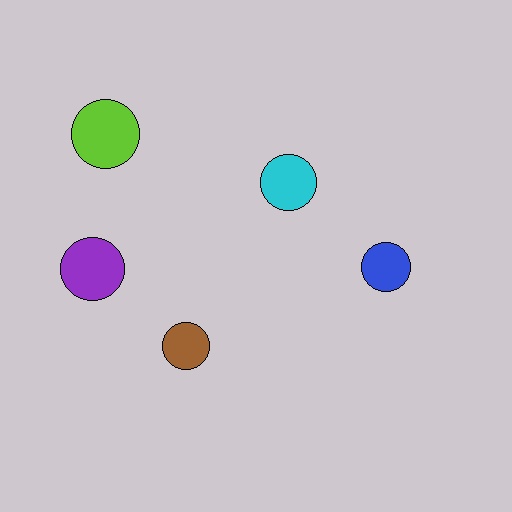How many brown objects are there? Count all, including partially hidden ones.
There is 1 brown object.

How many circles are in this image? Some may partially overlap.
There are 5 circles.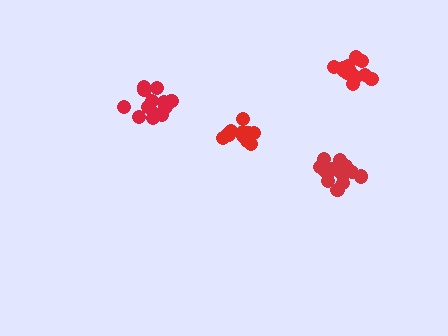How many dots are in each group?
Group 1: 10 dots, Group 2: 14 dots, Group 3: 13 dots, Group 4: 14 dots (51 total).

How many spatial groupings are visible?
There are 4 spatial groupings.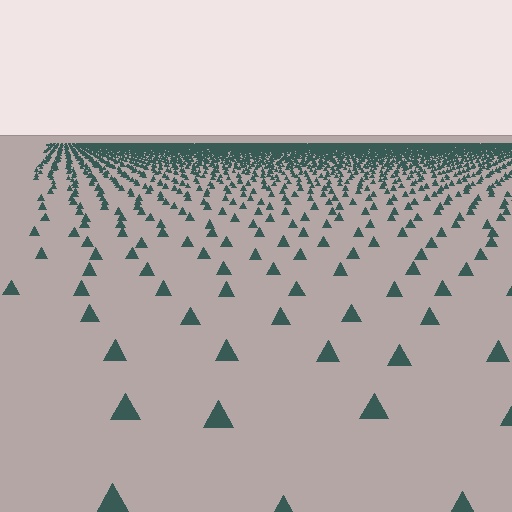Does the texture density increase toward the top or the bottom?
Density increases toward the top.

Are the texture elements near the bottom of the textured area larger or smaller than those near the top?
Larger. Near the bottom, elements are closer to the viewer and appear at a bigger on-screen size.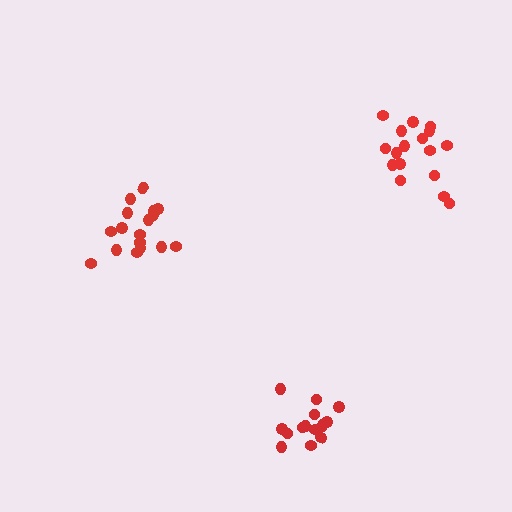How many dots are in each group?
Group 1: 14 dots, Group 2: 17 dots, Group 3: 17 dots (48 total).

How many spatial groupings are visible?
There are 3 spatial groupings.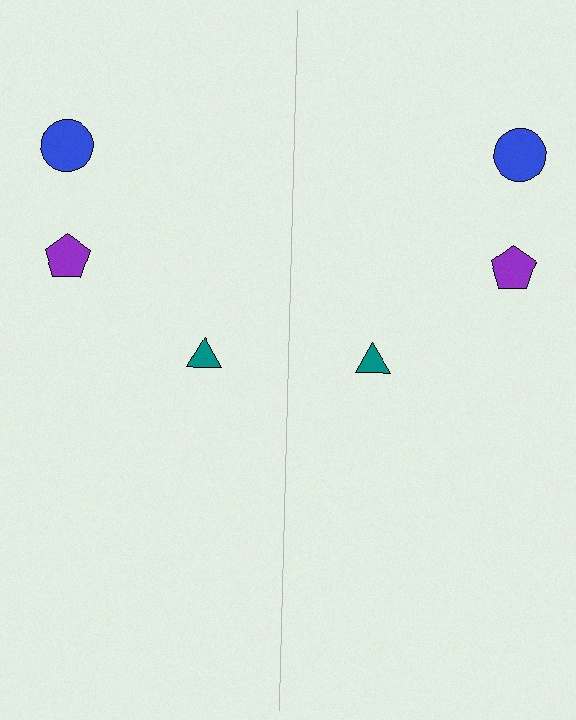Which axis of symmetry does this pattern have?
The pattern has a vertical axis of symmetry running through the center of the image.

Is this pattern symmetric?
Yes, this pattern has bilateral (reflection) symmetry.